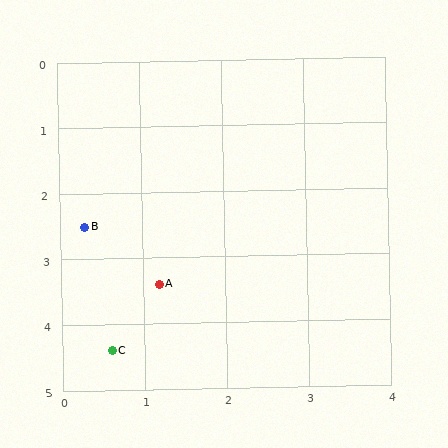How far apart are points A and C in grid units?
Points A and C are about 1.2 grid units apart.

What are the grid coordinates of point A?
Point A is at approximately (1.2, 3.4).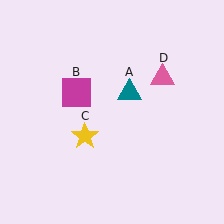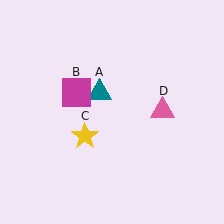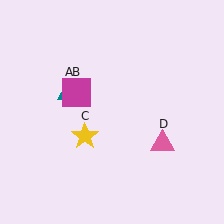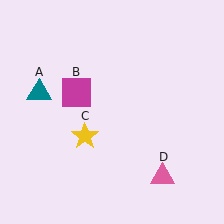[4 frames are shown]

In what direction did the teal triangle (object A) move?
The teal triangle (object A) moved left.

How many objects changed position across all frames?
2 objects changed position: teal triangle (object A), pink triangle (object D).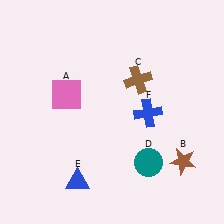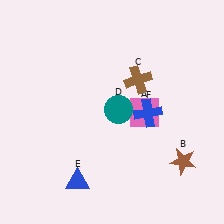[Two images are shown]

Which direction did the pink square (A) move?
The pink square (A) moved right.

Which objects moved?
The objects that moved are: the pink square (A), the teal circle (D).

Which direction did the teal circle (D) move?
The teal circle (D) moved up.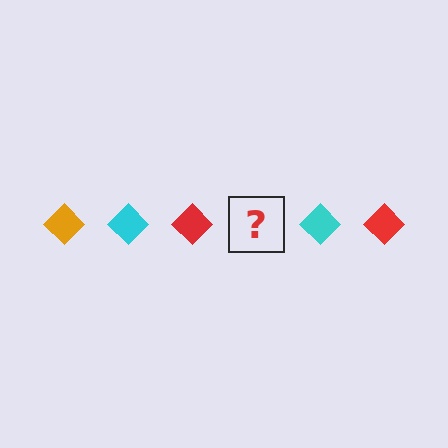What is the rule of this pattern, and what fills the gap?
The rule is that the pattern cycles through orange, cyan, red diamonds. The gap should be filled with an orange diamond.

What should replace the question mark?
The question mark should be replaced with an orange diamond.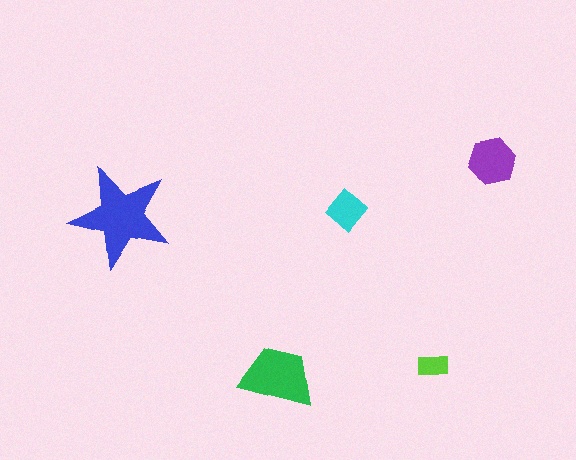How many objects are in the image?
There are 5 objects in the image.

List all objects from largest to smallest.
The blue star, the green trapezoid, the purple hexagon, the cyan diamond, the lime rectangle.